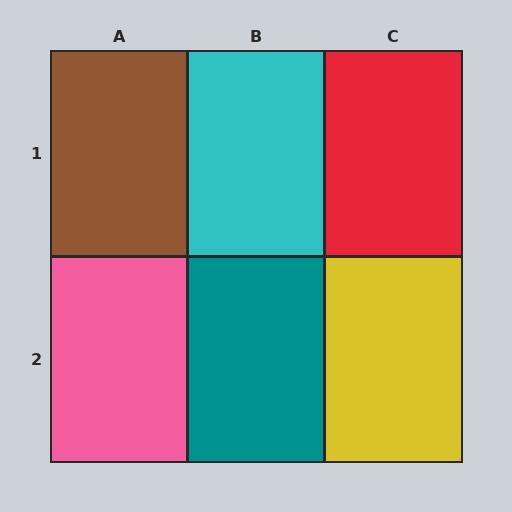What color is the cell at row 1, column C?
Red.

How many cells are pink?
1 cell is pink.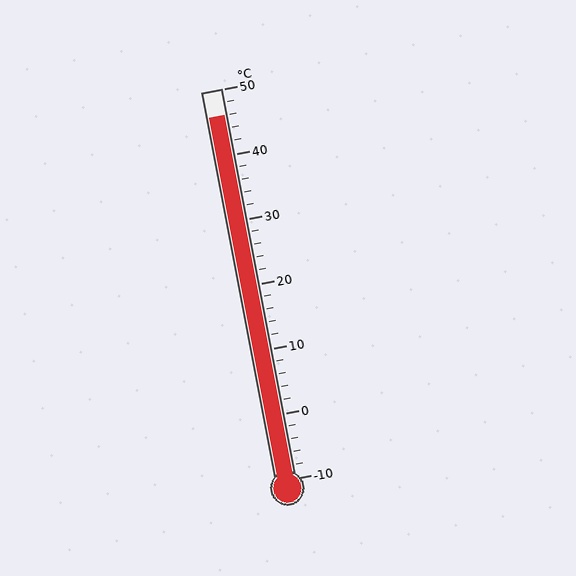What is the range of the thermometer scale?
The thermometer scale ranges from -10°C to 50°C.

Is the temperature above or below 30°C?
The temperature is above 30°C.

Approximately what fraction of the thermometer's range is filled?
The thermometer is filled to approximately 95% of its range.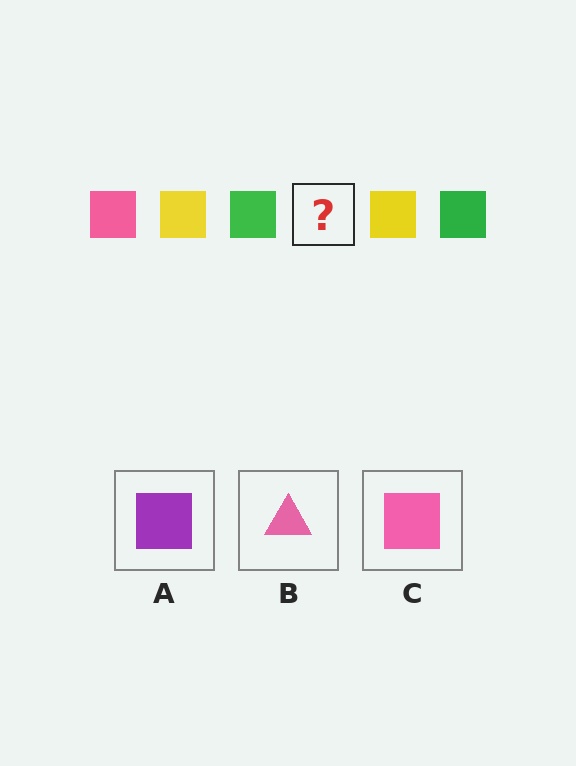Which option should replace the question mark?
Option C.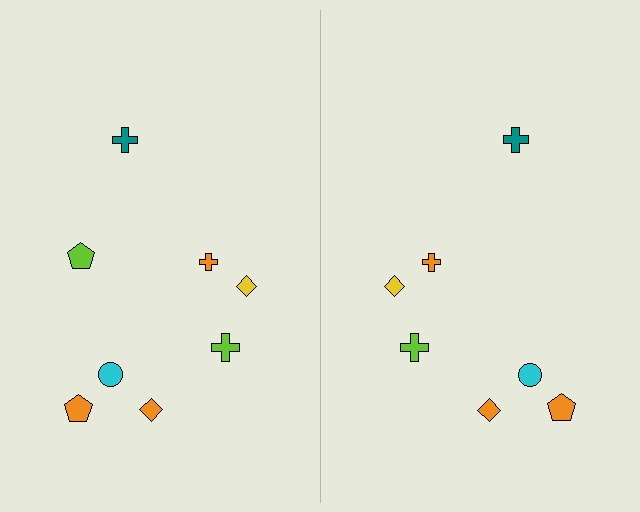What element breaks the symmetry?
A lime pentagon is missing from the right side.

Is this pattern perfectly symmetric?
No, the pattern is not perfectly symmetric. A lime pentagon is missing from the right side.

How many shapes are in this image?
There are 15 shapes in this image.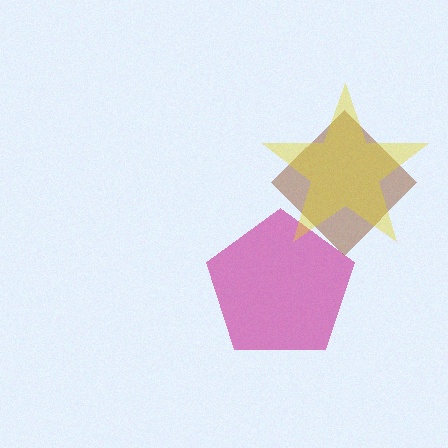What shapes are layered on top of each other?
The layered shapes are: a magenta pentagon, a brown diamond, a yellow star.